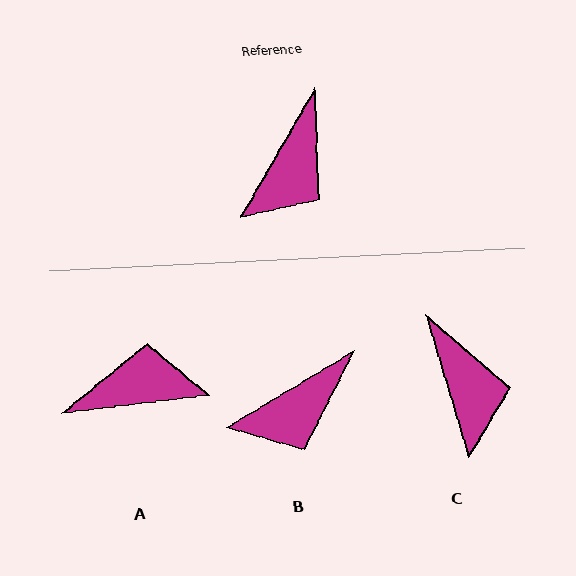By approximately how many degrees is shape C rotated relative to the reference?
Approximately 47 degrees counter-clockwise.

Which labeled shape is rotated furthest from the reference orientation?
A, about 127 degrees away.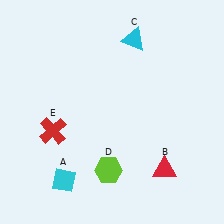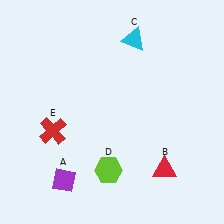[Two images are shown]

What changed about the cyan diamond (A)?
In Image 1, A is cyan. In Image 2, it changed to purple.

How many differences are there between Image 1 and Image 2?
There is 1 difference between the two images.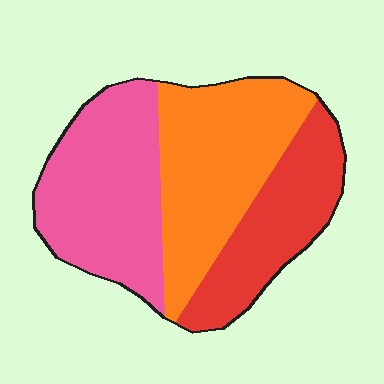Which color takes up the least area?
Red, at roughly 25%.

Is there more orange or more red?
Orange.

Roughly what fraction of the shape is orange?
Orange covers roughly 35% of the shape.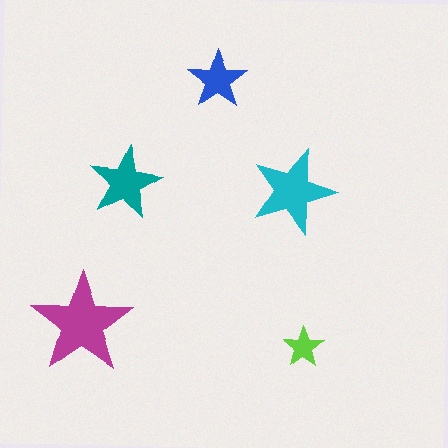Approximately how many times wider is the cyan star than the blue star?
About 1.5 times wider.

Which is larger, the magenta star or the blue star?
The magenta one.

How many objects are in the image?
There are 5 objects in the image.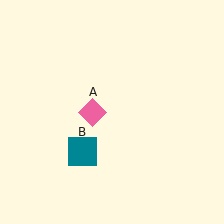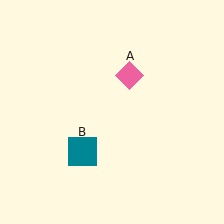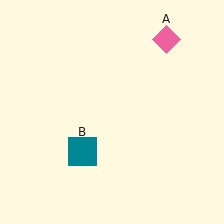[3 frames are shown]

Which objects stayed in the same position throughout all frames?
Teal square (object B) remained stationary.